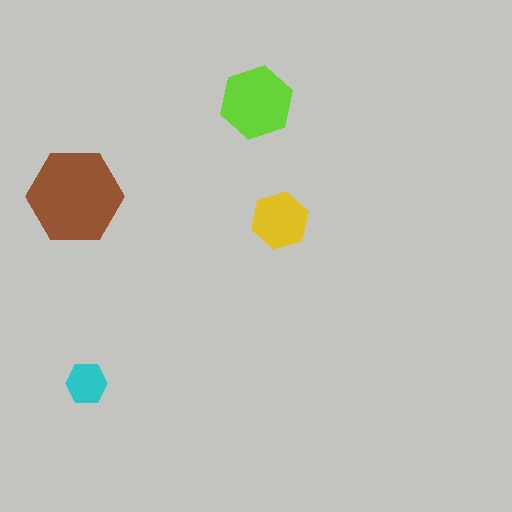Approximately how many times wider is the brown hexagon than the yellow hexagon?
About 1.5 times wider.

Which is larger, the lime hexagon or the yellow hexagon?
The lime one.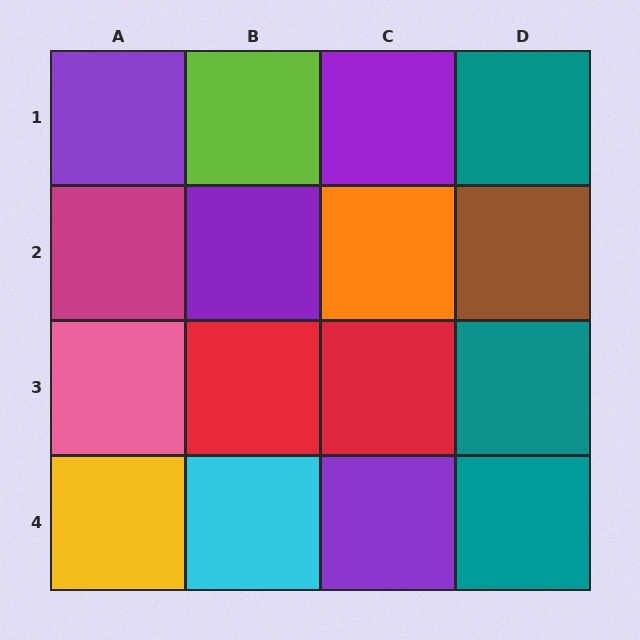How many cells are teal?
3 cells are teal.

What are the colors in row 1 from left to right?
Purple, lime, purple, teal.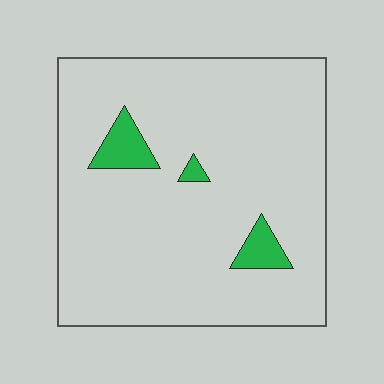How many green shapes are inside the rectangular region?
3.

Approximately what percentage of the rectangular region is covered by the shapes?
Approximately 5%.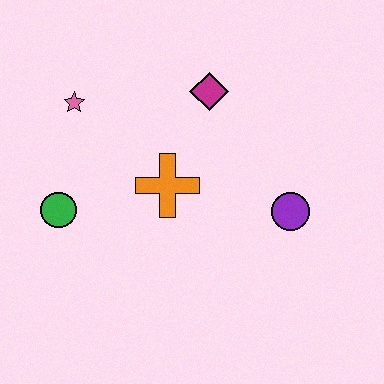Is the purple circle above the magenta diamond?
No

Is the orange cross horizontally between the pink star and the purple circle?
Yes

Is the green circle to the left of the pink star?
Yes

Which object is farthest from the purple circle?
The pink star is farthest from the purple circle.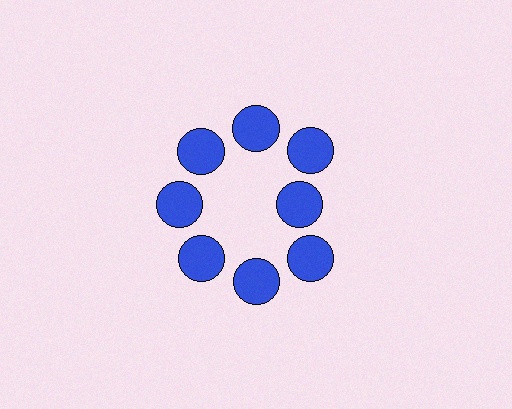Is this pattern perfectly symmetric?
No. The 8 blue circles are arranged in a ring, but one element near the 3 o'clock position is pulled inward toward the center, breaking the 8-fold rotational symmetry.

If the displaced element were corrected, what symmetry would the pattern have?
It would have 8-fold rotational symmetry — the pattern would map onto itself every 45 degrees.